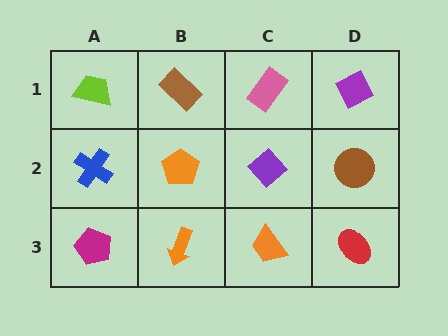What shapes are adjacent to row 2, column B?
A brown rectangle (row 1, column B), an orange arrow (row 3, column B), a blue cross (row 2, column A), a purple diamond (row 2, column C).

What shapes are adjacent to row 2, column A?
A lime trapezoid (row 1, column A), a magenta pentagon (row 3, column A), an orange pentagon (row 2, column B).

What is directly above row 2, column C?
A pink rectangle.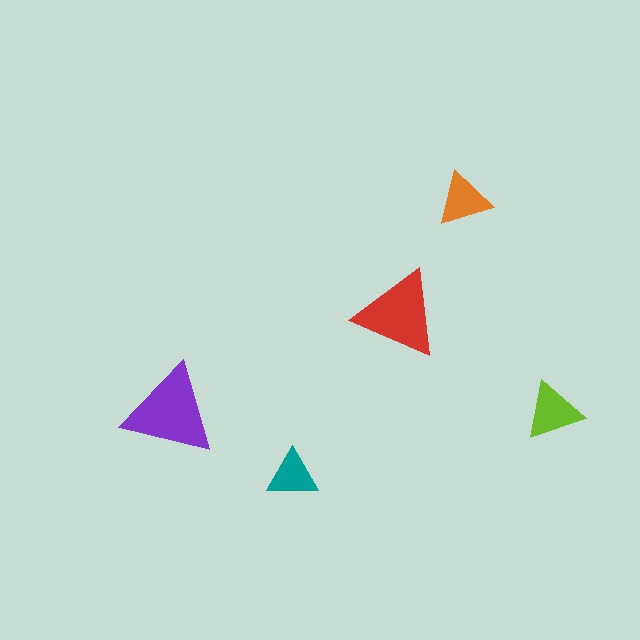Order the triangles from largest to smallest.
the purple one, the red one, the lime one, the orange one, the teal one.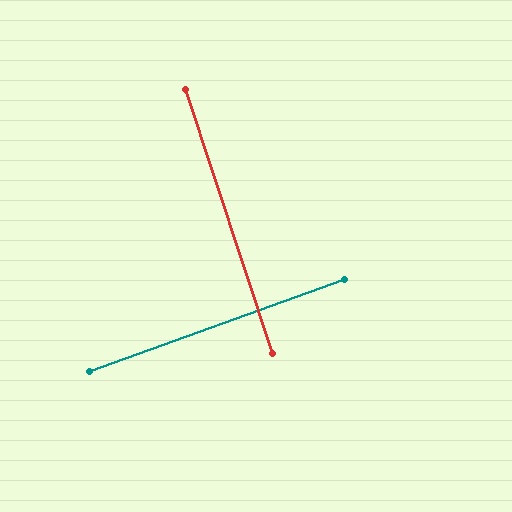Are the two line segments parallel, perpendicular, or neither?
Perpendicular — they meet at approximately 88°.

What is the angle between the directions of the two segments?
Approximately 88 degrees.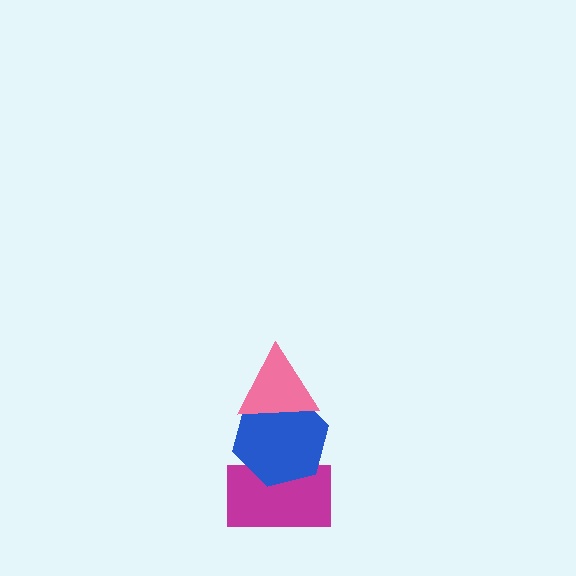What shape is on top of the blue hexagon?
The pink triangle is on top of the blue hexagon.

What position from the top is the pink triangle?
The pink triangle is 1st from the top.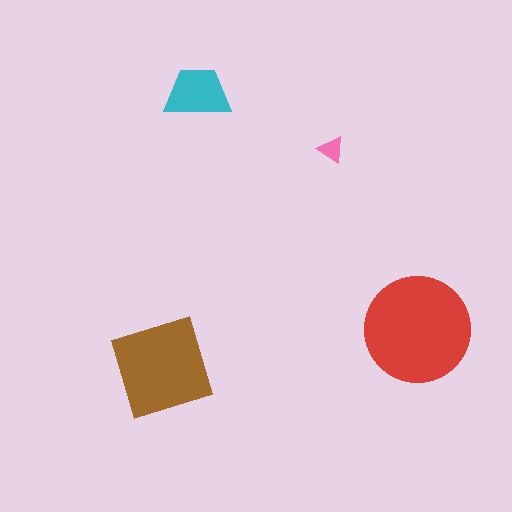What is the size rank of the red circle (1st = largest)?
1st.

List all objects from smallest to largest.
The pink triangle, the cyan trapezoid, the brown diamond, the red circle.